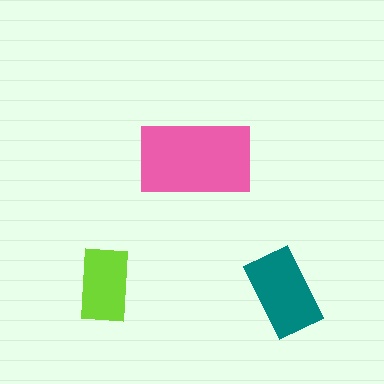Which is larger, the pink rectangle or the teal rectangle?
The pink one.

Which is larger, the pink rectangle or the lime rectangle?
The pink one.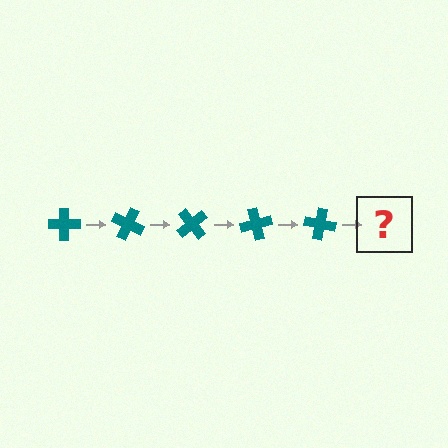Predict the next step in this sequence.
The next step is a teal cross rotated 125 degrees.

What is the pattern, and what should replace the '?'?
The pattern is that the cross rotates 25 degrees each step. The '?' should be a teal cross rotated 125 degrees.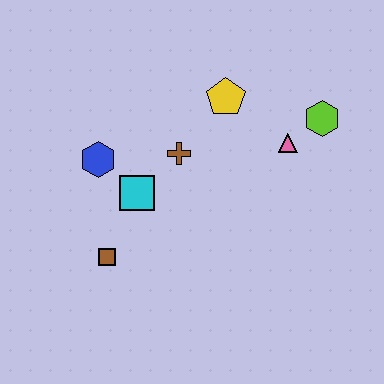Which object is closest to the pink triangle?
The lime hexagon is closest to the pink triangle.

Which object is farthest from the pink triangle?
The brown square is farthest from the pink triangle.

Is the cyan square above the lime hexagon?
No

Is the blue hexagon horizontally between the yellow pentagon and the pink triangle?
No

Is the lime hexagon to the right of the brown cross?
Yes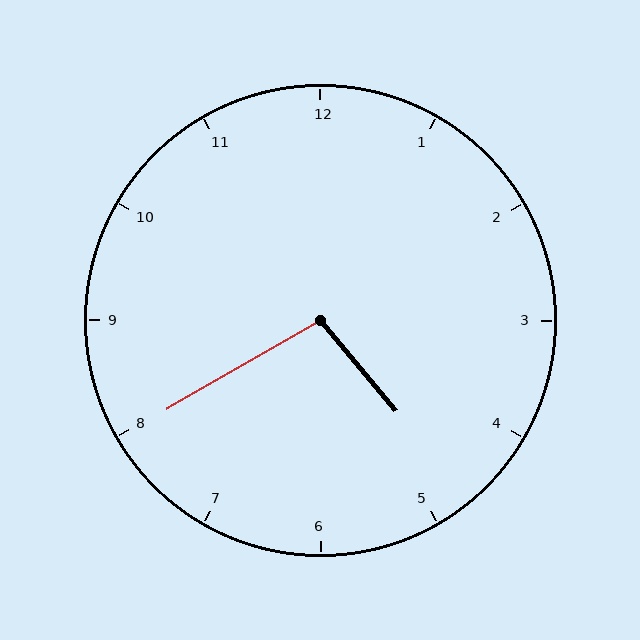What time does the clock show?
4:40.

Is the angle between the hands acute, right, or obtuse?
It is obtuse.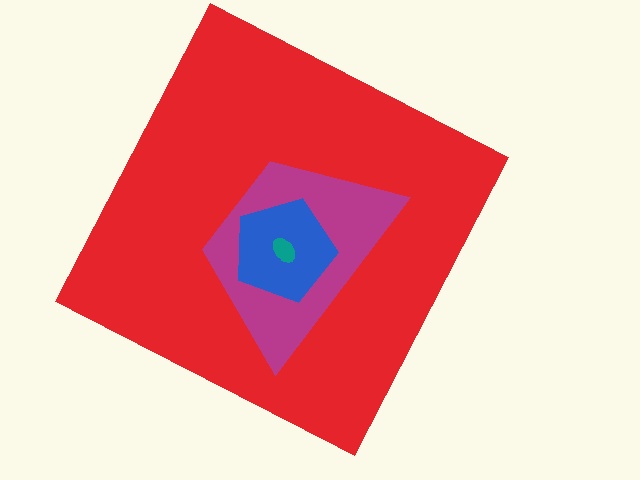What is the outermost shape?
The red square.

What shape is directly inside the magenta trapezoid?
The blue pentagon.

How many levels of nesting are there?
4.